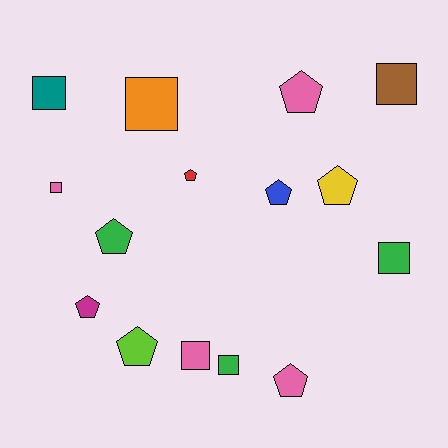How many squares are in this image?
There are 7 squares.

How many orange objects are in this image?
There is 1 orange object.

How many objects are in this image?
There are 15 objects.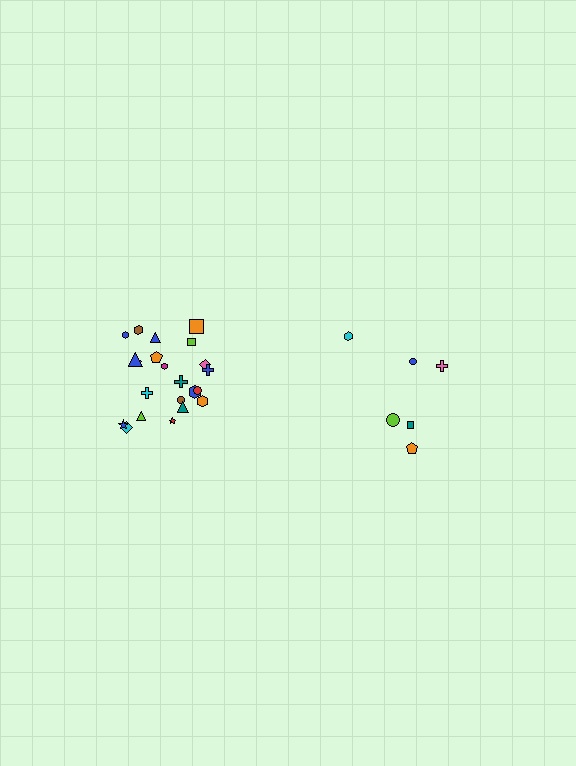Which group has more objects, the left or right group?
The left group.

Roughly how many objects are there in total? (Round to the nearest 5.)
Roughly 30 objects in total.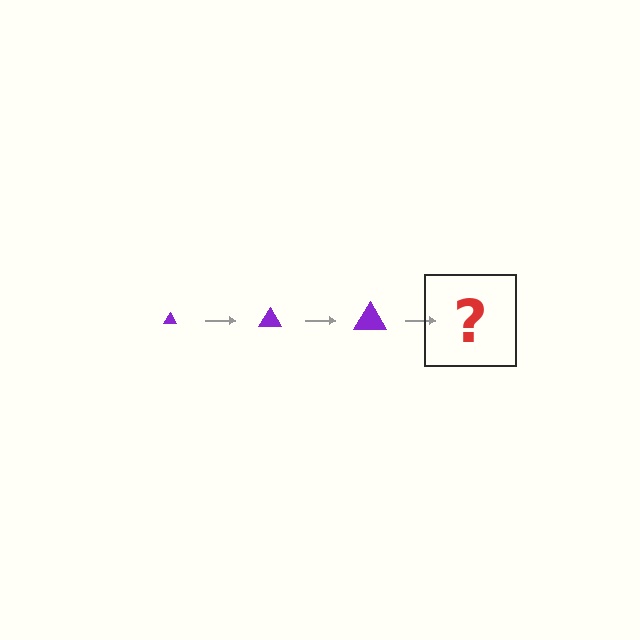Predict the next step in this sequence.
The next step is a purple triangle, larger than the previous one.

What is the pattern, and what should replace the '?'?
The pattern is that the triangle gets progressively larger each step. The '?' should be a purple triangle, larger than the previous one.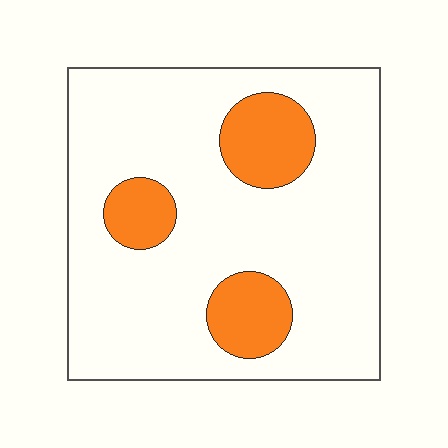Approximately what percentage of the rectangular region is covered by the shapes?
Approximately 20%.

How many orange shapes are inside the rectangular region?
3.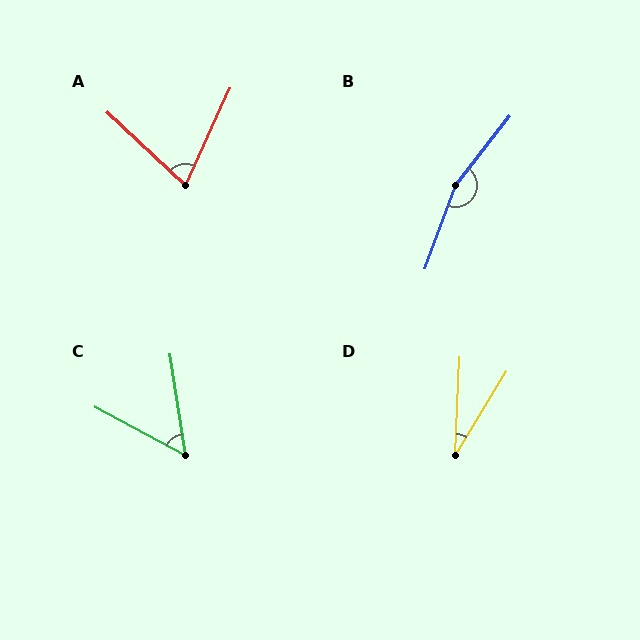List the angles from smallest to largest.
D (29°), C (53°), A (71°), B (162°).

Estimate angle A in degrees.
Approximately 71 degrees.